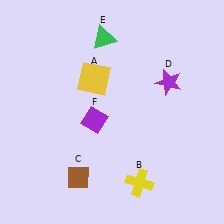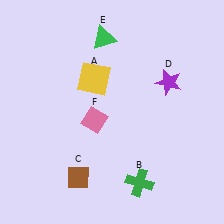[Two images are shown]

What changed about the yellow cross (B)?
In Image 1, B is yellow. In Image 2, it changed to green.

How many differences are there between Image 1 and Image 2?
There are 2 differences between the two images.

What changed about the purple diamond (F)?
In Image 1, F is purple. In Image 2, it changed to pink.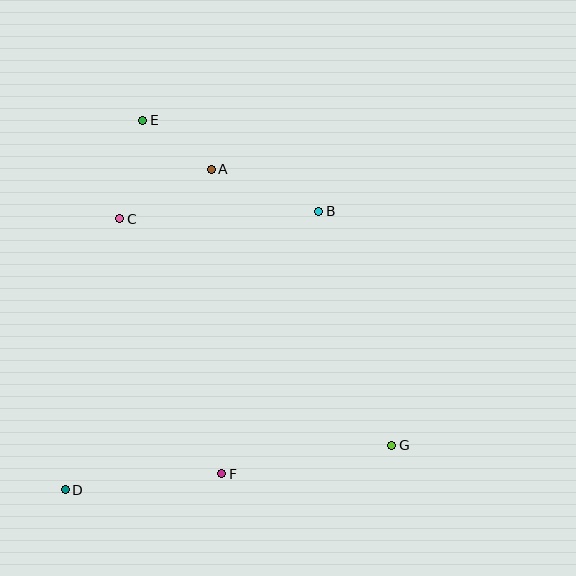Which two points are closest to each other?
Points A and E are closest to each other.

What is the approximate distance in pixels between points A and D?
The distance between A and D is approximately 352 pixels.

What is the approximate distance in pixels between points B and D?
The distance between B and D is approximately 377 pixels.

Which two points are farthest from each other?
Points E and G are farthest from each other.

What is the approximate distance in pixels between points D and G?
The distance between D and G is approximately 329 pixels.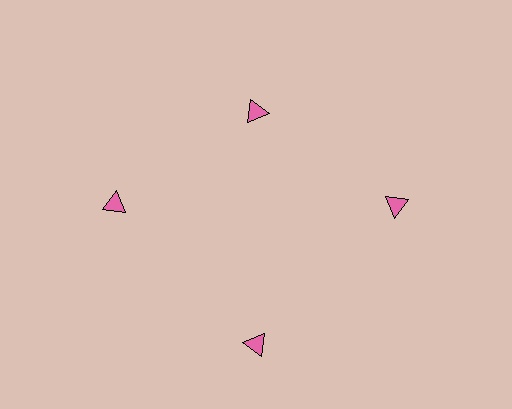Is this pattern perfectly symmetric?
No. The 4 pink triangles are arranged in a ring, but one element near the 12 o'clock position is pulled inward toward the center, breaking the 4-fold rotational symmetry.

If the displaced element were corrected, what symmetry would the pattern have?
It would have 4-fold rotational symmetry — the pattern would map onto itself every 90 degrees.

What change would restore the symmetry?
The symmetry would be restored by moving it outward, back onto the ring so that all 4 triangles sit at equal angles and equal distance from the center.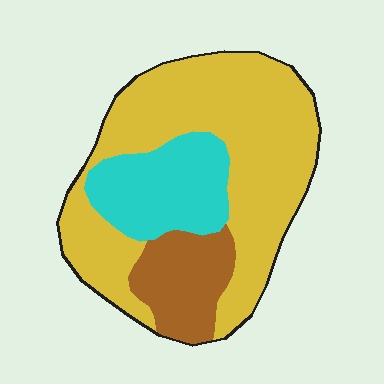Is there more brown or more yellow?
Yellow.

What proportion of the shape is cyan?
Cyan takes up about one fifth (1/5) of the shape.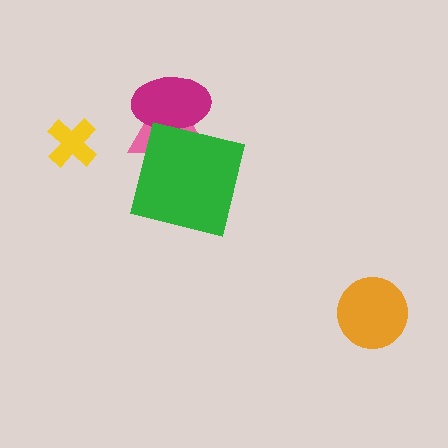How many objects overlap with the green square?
2 objects overlap with the green square.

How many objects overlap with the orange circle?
0 objects overlap with the orange circle.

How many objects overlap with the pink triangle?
2 objects overlap with the pink triangle.